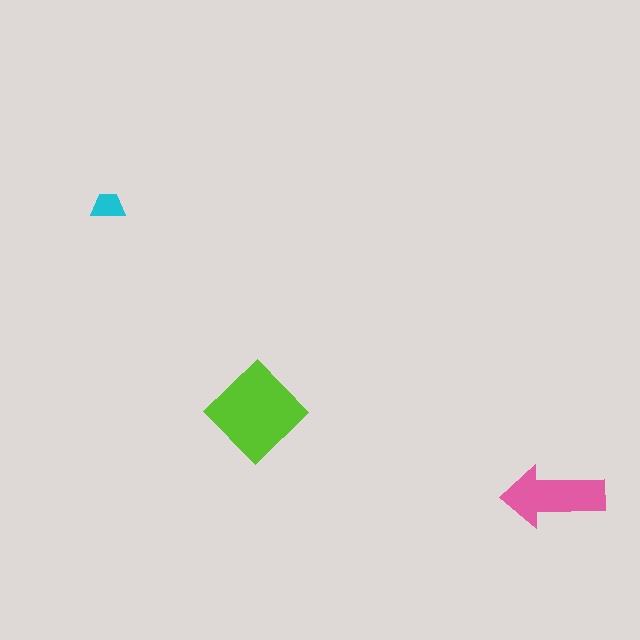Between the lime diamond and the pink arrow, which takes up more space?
The lime diamond.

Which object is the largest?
The lime diamond.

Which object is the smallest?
The cyan trapezoid.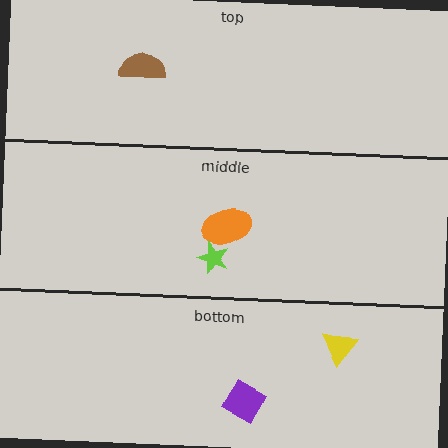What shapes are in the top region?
The brown semicircle.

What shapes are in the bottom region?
The yellow triangle, the purple diamond.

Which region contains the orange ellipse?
The middle region.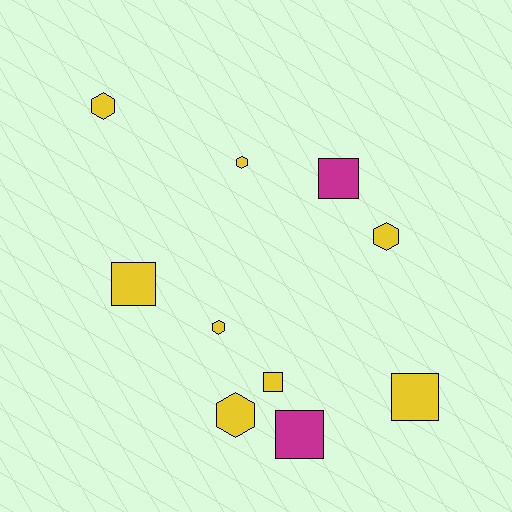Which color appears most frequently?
Yellow, with 8 objects.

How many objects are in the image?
There are 10 objects.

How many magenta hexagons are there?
There are no magenta hexagons.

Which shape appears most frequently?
Square, with 5 objects.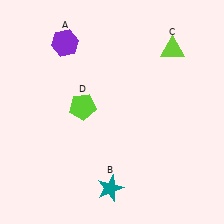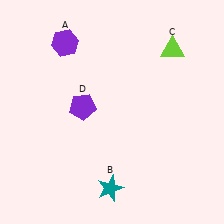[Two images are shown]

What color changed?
The pentagon (D) changed from lime in Image 1 to purple in Image 2.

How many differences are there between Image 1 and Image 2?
There is 1 difference between the two images.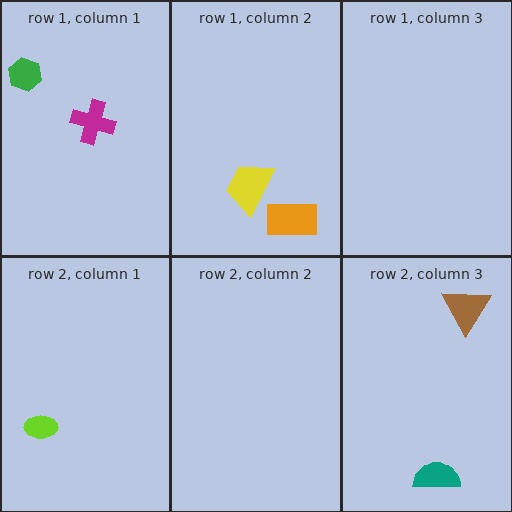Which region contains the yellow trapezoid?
The row 1, column 2 region.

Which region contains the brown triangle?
The row 2, column 3 region.